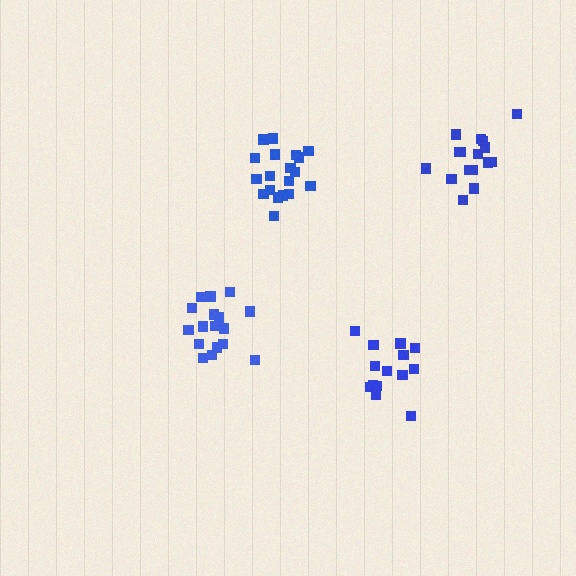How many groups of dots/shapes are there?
There are 4 groups.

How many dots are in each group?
Group 1: 19 dots, Group 2: 14 dots, Group 3: 16 dots, Group 4: 17 dots (66 total).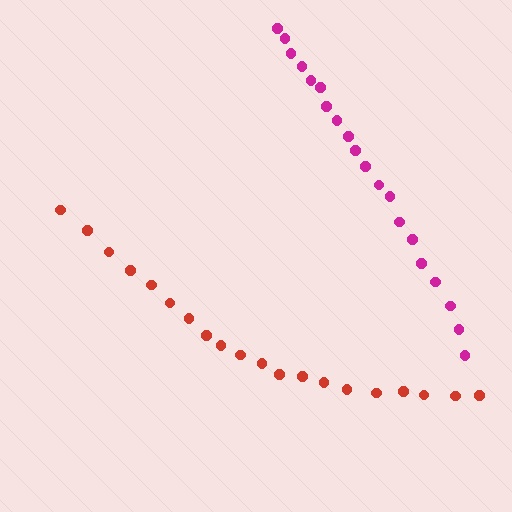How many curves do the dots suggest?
There are 2 distinct paths.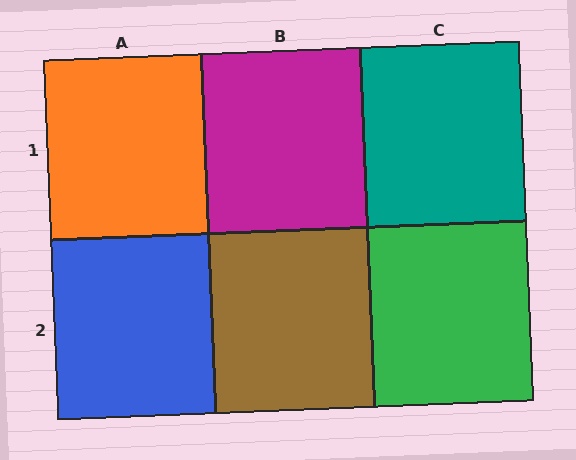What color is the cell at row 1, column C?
Teal.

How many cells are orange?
1 cell is orange.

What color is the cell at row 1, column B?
Magenta.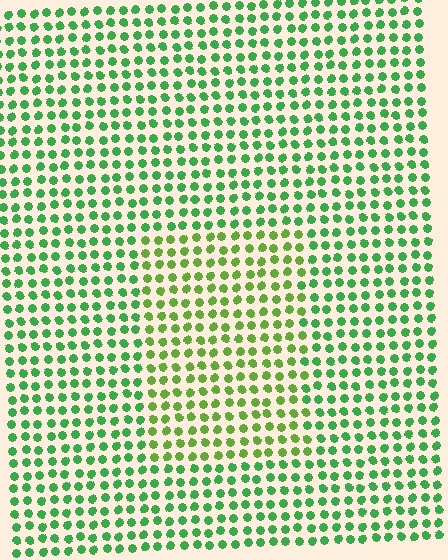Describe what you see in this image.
The image is filled with small green elements in a uniform arrangement. A rectangle-shaped region is visible where the elements are tinted to a slightly different hue, forming a subtle color boundary.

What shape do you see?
I see a rectangle.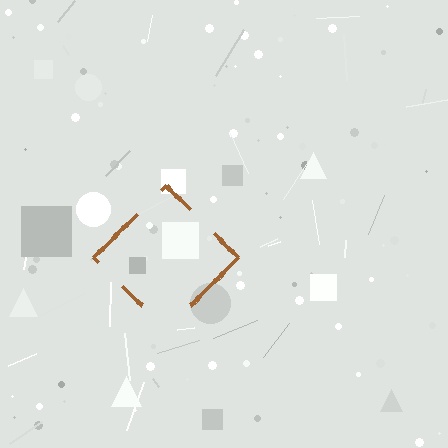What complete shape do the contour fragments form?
The contour fragments form a diamond.